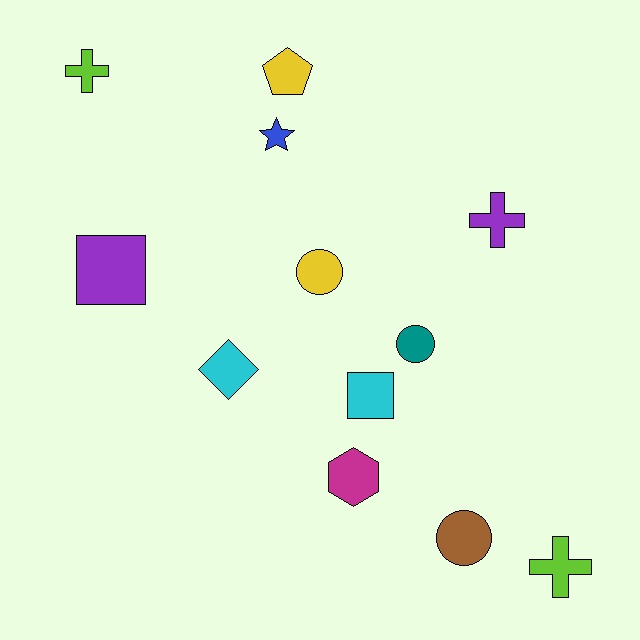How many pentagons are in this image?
There is 1 pentagon.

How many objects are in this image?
There are 12 objects.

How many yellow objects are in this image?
There are 2 yellow objects.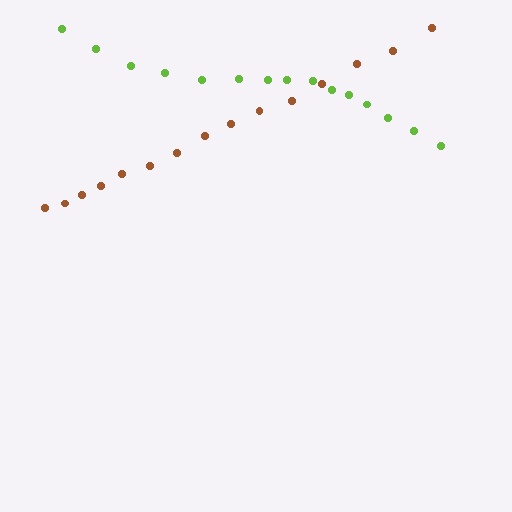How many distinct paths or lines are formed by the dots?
There are 2 distinct paths.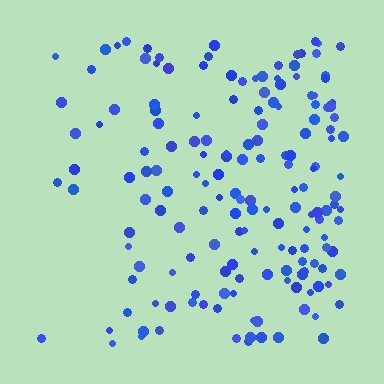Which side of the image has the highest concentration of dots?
The right.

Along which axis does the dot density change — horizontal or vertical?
Horizontal.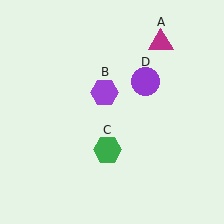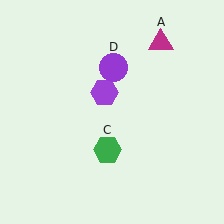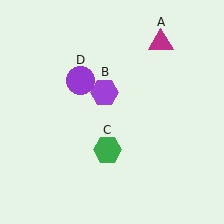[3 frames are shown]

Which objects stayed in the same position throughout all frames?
Magenta triangle (object A) and purple hexagon (object B) and green hexagon (object C) remained stationary.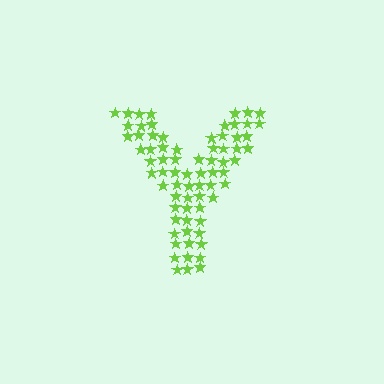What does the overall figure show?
The overall figure shows the letter Y.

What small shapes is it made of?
It is made of small stars.